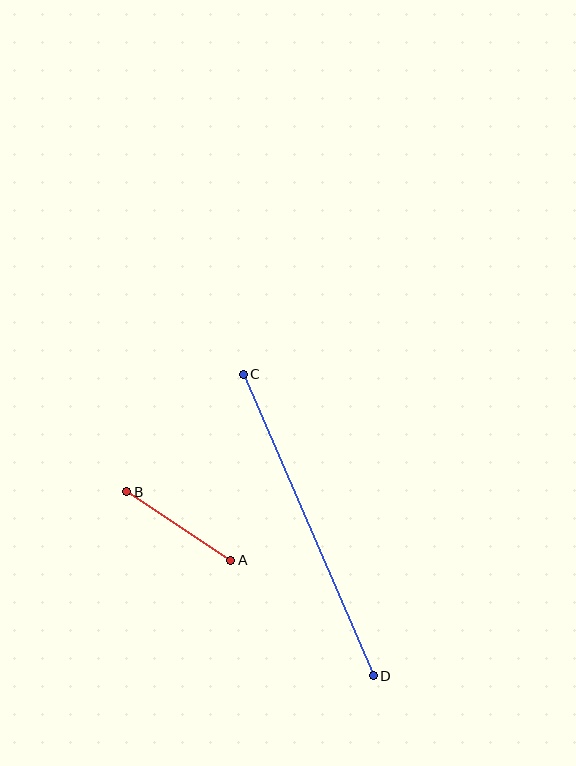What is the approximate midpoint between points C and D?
The midpoint is at approximately (308, 525) pixels.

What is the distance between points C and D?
The distance is approximately 328 pixels.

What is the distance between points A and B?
The distance is approximately 125 pixels.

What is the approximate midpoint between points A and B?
The midpoint is at approximately (179, 526) pixels.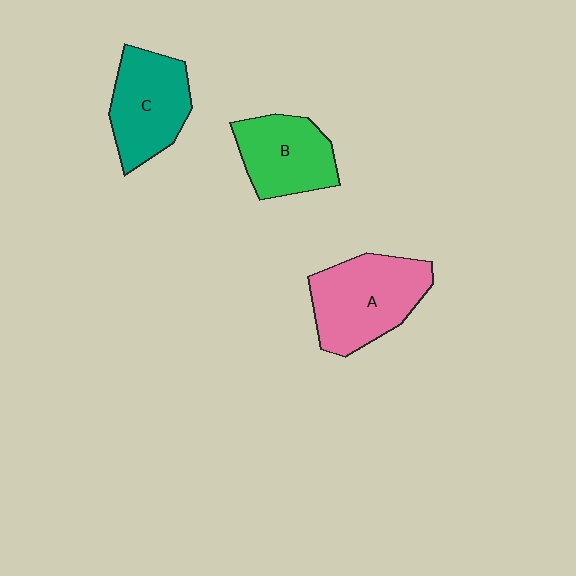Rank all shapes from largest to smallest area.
From largest to smallest: A (pink), C (teal), B (green).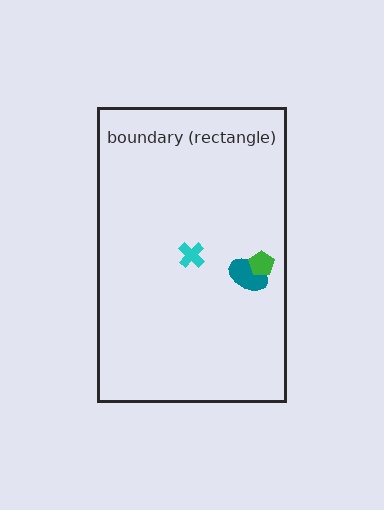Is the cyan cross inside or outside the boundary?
Inside.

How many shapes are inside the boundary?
3 inside, 0 outside.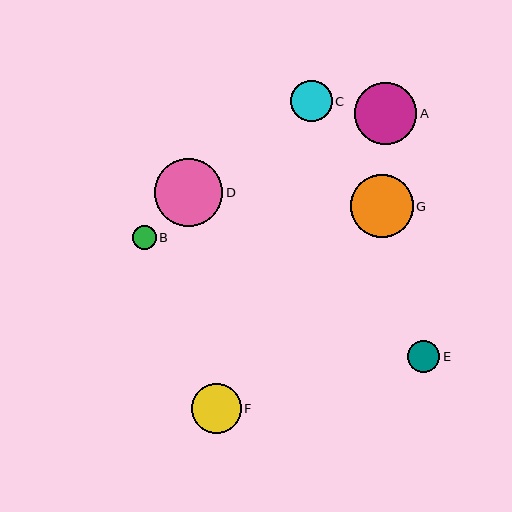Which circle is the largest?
Circle D is the largest with a size of approximately 68 pixels.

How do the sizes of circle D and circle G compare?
Circle D and circle G are approximately the same size.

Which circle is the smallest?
Circle B is the smallest with a size of approximately 24 pixels.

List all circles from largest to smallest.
From largest to smallest: D, G, A, F, C, E, B.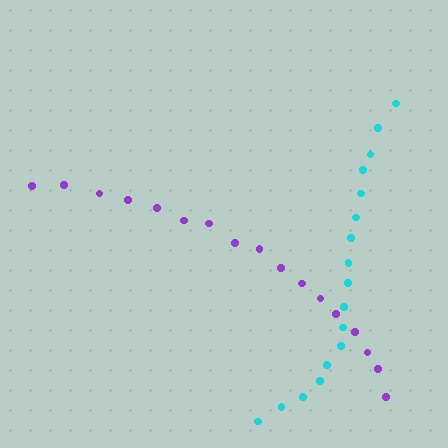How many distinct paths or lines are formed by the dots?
There are 2 distinct paths.